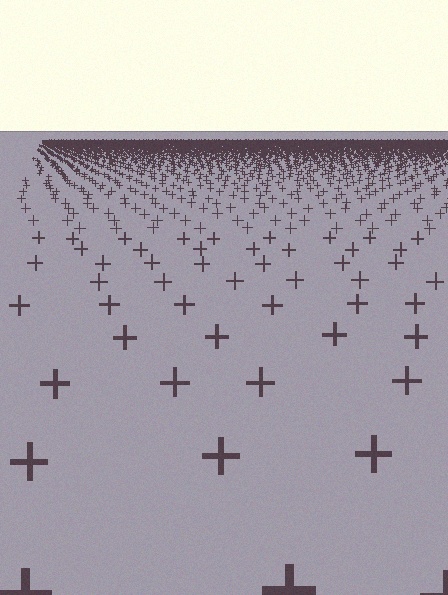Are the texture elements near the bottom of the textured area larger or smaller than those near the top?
Larger. Near the bottom, elements are closer to the viewer and appear at a bigger on-screen size.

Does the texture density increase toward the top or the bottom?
Density increases toward the top.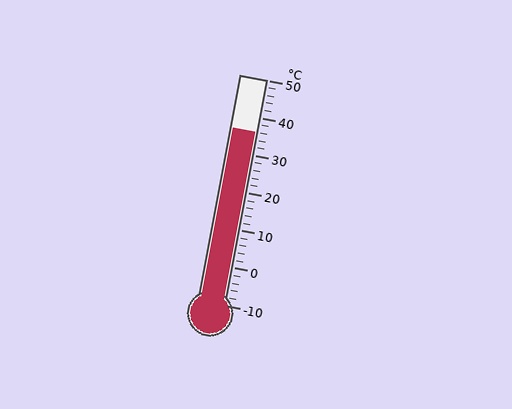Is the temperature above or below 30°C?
The temperature is above 30°C.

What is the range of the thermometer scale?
The thermometer scale ranges from -10°C to 50°C.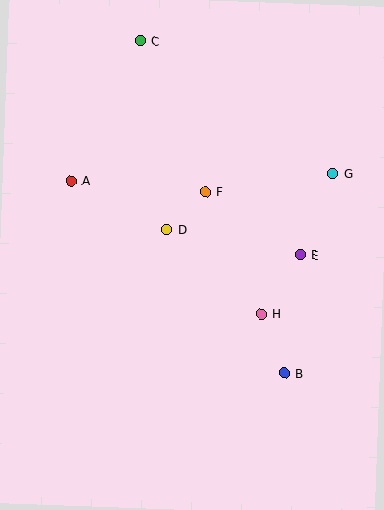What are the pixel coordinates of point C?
Point C is at (140, 41).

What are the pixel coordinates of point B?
Point B is at (284, 373).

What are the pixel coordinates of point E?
Point E is at (300, 255).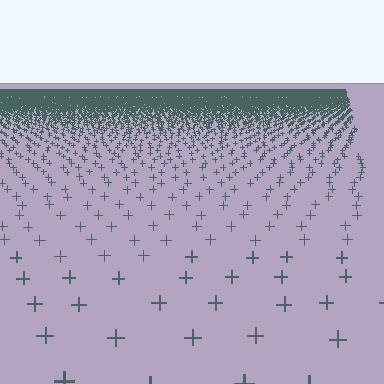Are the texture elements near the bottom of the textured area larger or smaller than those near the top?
Larger. Near the bottom, elements are closer to the viewer and appear at a bigger on-screen size.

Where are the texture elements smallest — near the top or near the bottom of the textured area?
Near the top.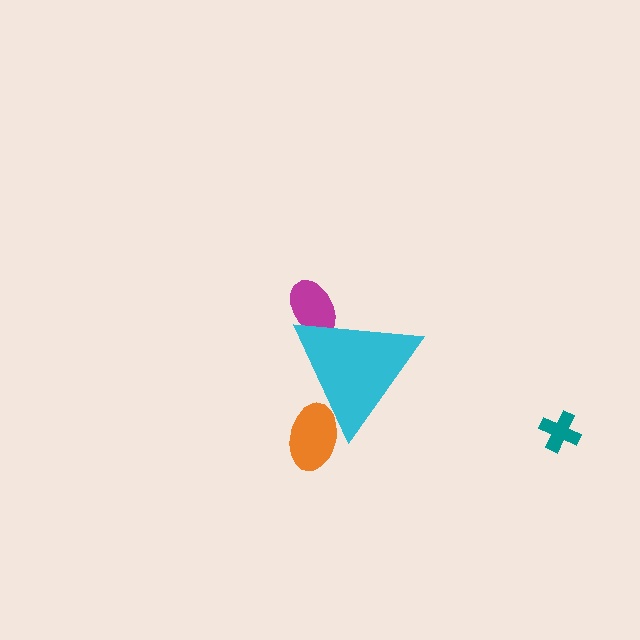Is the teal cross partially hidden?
No, the teal cross is fully visible.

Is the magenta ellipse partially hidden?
Yes, the magenta ellipse is partially hidden behind the cyan triangle.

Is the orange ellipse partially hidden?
Yes, the orange ellipse is partially hidden behind the cyan triangle.